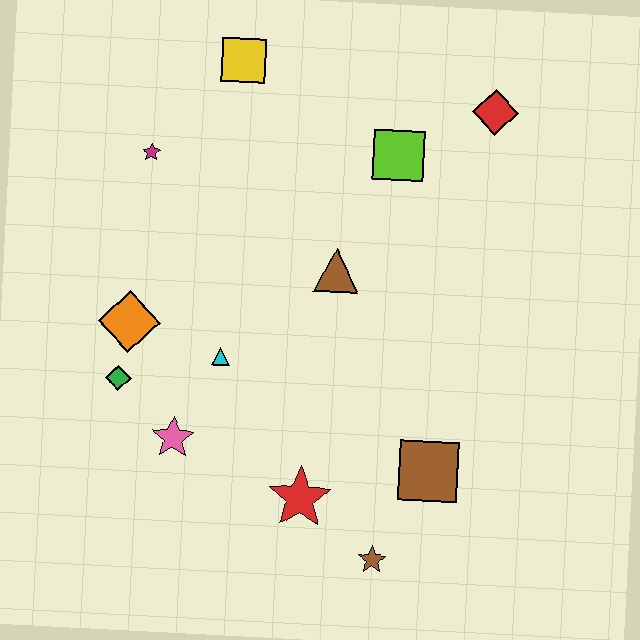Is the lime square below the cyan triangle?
No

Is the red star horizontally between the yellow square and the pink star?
No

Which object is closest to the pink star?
The green diamond is closest to the pink star.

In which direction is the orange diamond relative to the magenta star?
The orange diamond is below the magenta star.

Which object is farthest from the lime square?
The brown star is farthest from the lime square.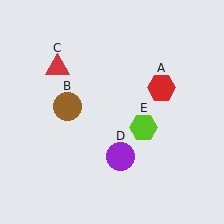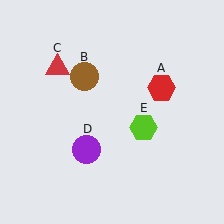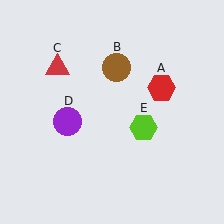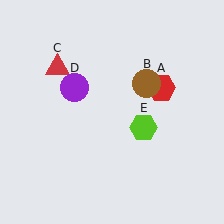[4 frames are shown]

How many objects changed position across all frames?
2 objects changed position: brown circle (object B), purple circle (object D).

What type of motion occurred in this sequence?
The brown circle (object B), purple circle (object D) rotated clockwise around the center of the scene.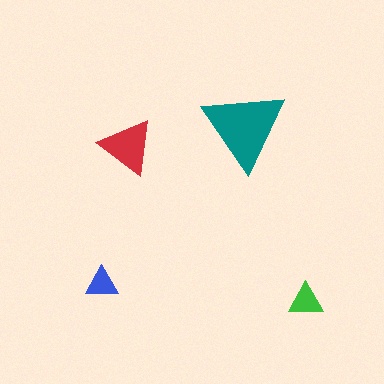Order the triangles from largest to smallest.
the teal one, the red one, the green one, the blue one.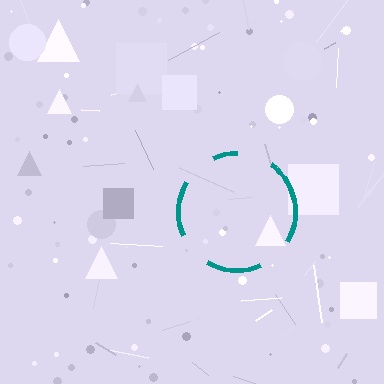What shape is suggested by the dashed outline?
The dashed outline suggests a circle.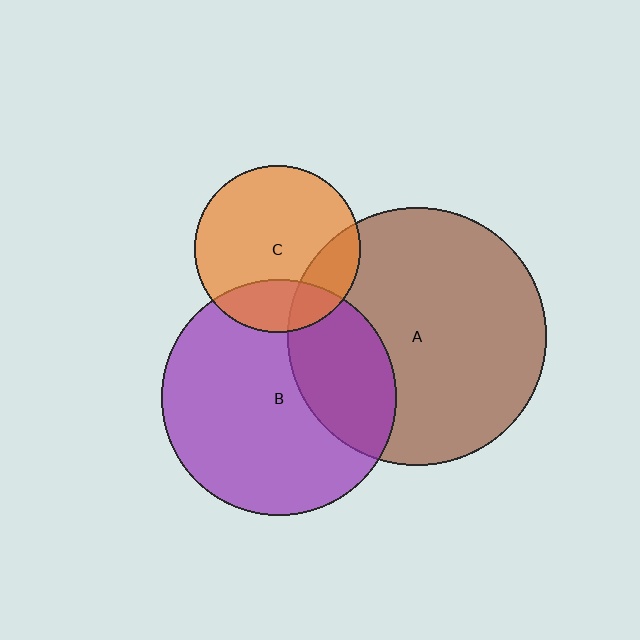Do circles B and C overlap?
Yes.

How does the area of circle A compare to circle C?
Approximately 2.4 times.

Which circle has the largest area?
Circle A (brown).